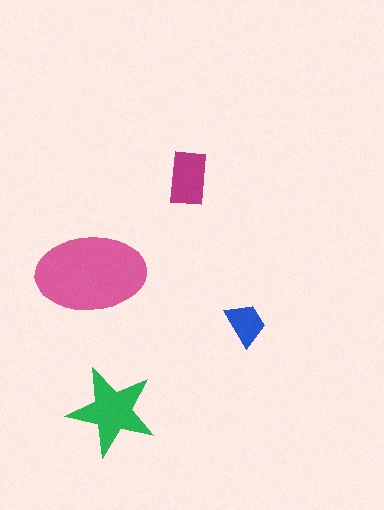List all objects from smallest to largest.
The blue trapezoid, the magenta rectangle, the green star, the pink ellipse.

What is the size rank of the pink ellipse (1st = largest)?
1st.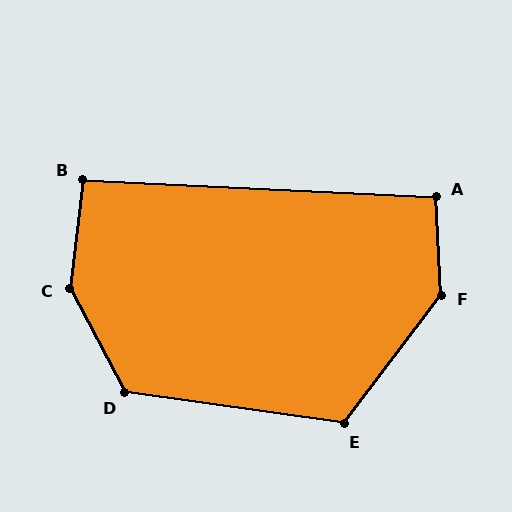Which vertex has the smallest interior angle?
B, at approximately 94 degrees.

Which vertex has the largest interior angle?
C, at approximately 145 degrees.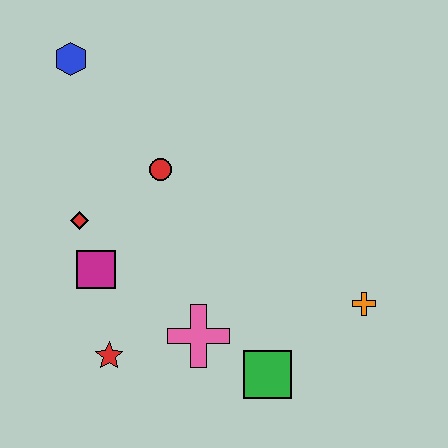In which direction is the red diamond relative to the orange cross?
The red diamond is to the left of the orange cross.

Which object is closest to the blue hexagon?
The red circle is closest to the blue hexagon.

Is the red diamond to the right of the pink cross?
No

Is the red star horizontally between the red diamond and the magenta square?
No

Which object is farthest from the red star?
The blue hexagon is farthest from the red star.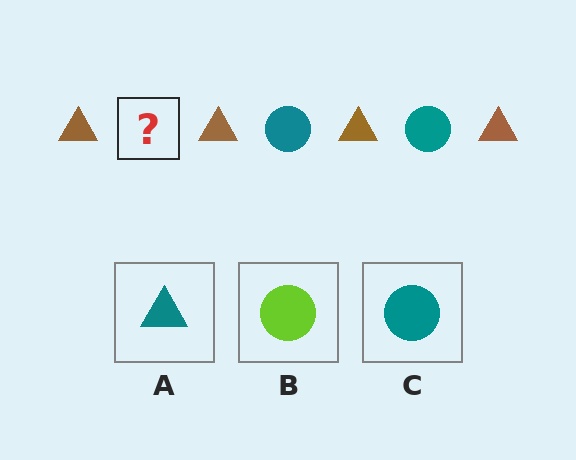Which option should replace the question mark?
Option C.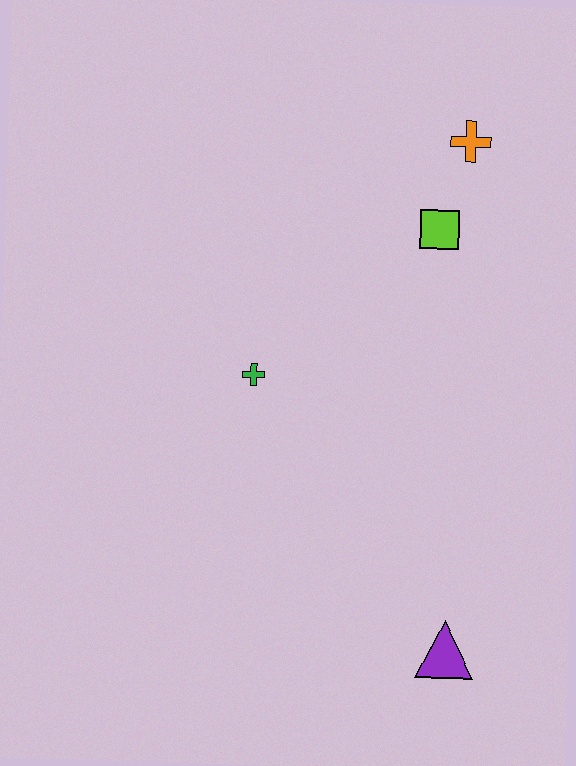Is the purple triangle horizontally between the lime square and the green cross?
No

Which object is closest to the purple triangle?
The green cross is closest to the purple triangle.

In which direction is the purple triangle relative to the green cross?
The purple triangle is below the green cross.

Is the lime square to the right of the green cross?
Yes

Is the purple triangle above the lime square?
No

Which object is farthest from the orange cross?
The purple triangle is farthest from the orange cross.